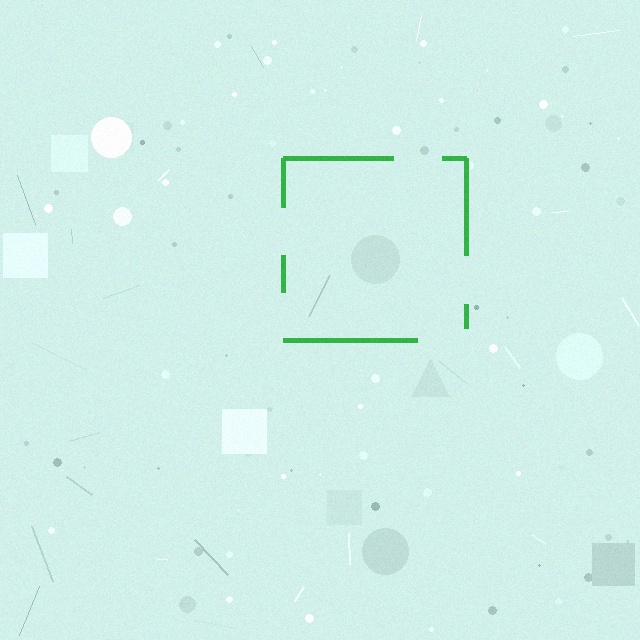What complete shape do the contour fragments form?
The contour fragments form a square.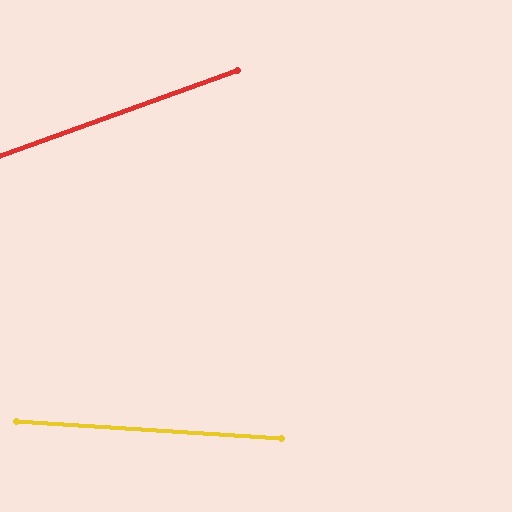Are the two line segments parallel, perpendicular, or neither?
Neither parallel nor perpendicular — they differ by about 23°.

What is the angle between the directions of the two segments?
Approximately 23 degrees.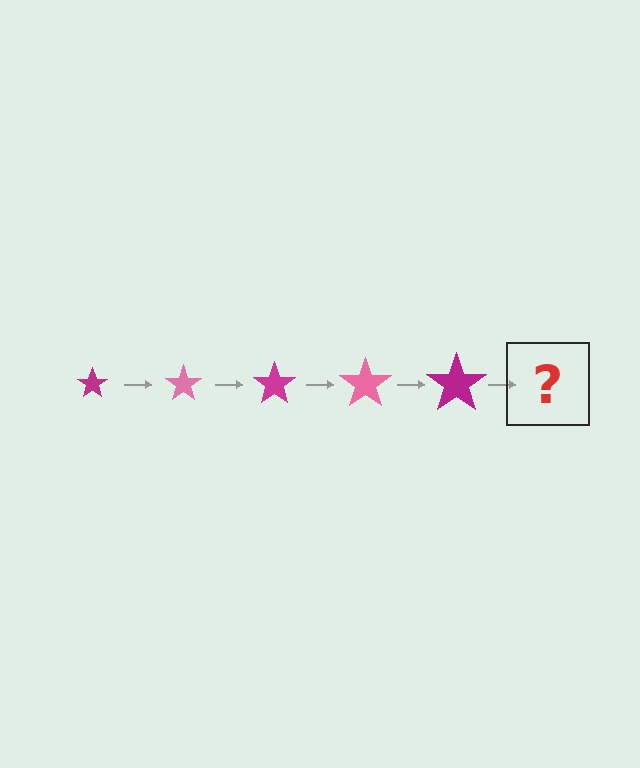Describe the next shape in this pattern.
It should be a pink star, larger than the previous one.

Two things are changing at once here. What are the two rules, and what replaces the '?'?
The two rules are that the star grows larger each step and the color cycles through magenta and pink. The '?' should be a pink star, larger than the previous one.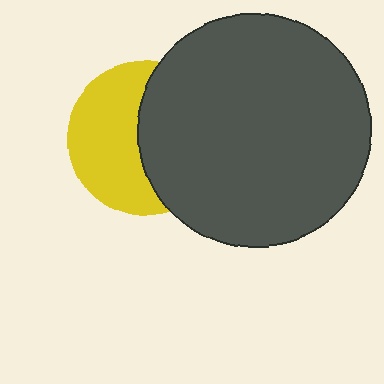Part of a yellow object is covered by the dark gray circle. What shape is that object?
It is a circle.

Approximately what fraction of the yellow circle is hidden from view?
Roughly 49% of the yellow circle is hidden behind the dark gray circle.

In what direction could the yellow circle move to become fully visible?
The yellow circle could move left. That would shift it out from behind the dark gray circle entirely.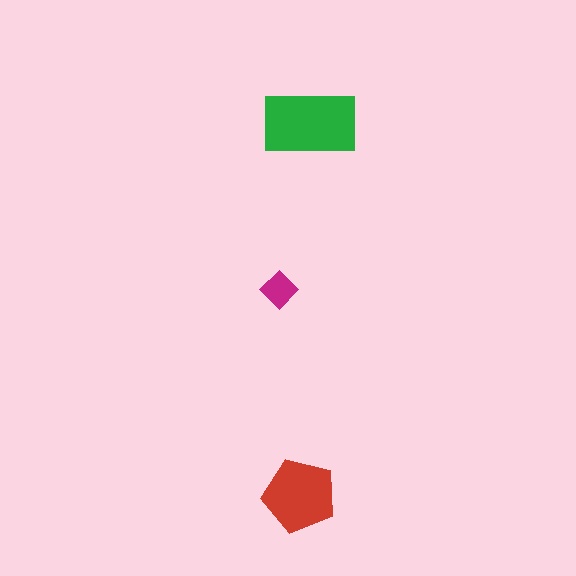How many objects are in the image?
There are 3 objects in the image.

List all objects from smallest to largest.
The magenta diamond, the red pentagon, the green rectangle.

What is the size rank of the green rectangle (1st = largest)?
1st.